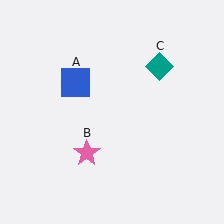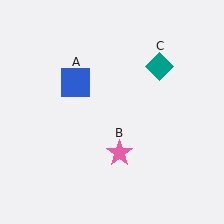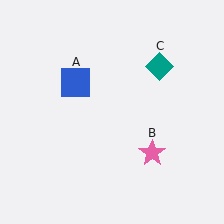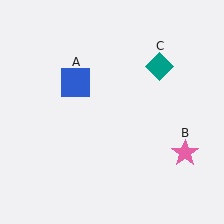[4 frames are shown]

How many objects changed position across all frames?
1 object changed position: pink star (object B).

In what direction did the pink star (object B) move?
The pink star (object B) moved right.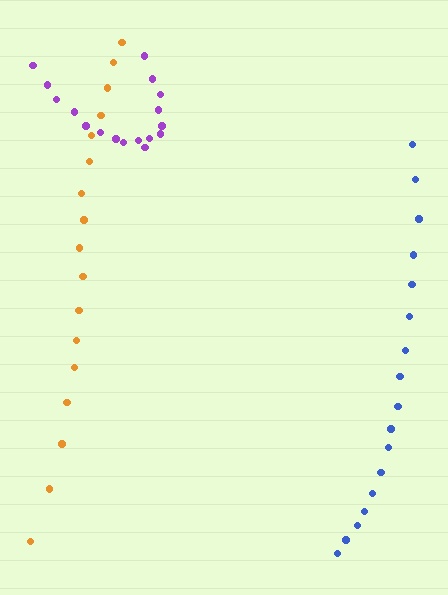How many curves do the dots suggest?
There are 3 distinct paths.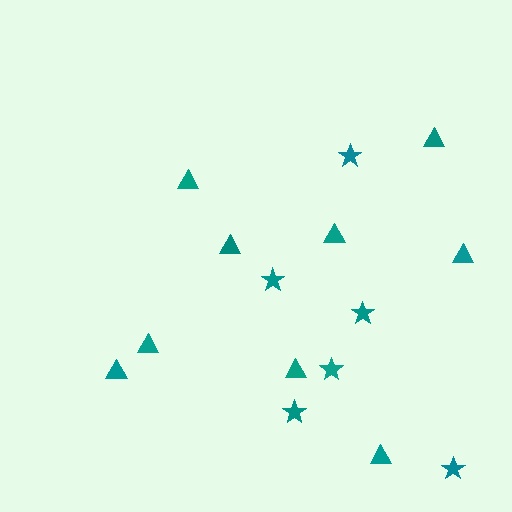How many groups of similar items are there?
There are 2 groups: one group of stars (6) and one group of triangles (9).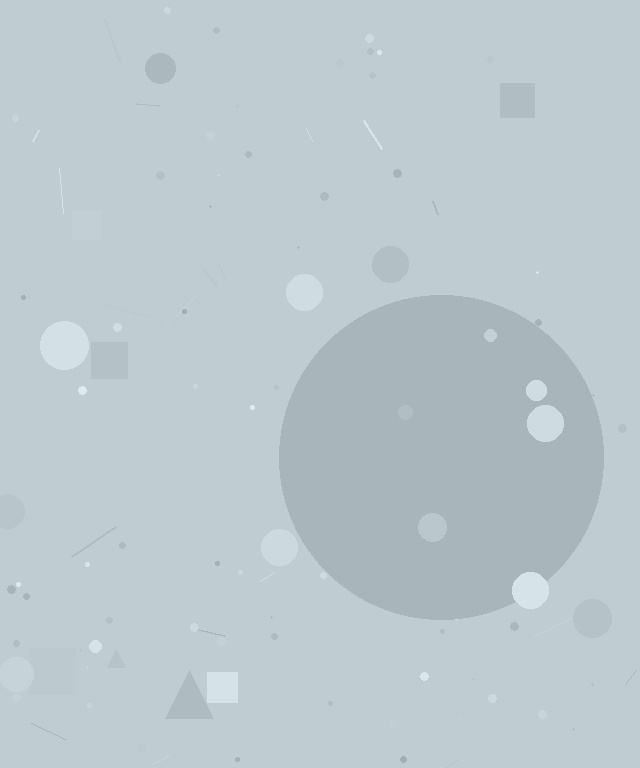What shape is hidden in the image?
A circle is hidden in the image.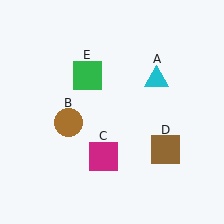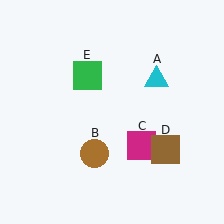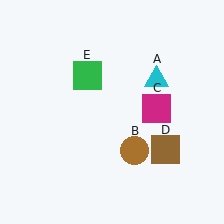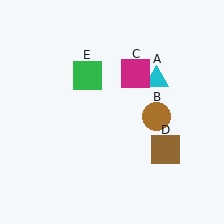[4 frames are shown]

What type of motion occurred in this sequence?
The brown circle (object B), magenta square (object C) rotated counterclockwise around the center of the scene.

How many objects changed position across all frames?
2 objects changed position: brown circle (object B), magenta square (object C).